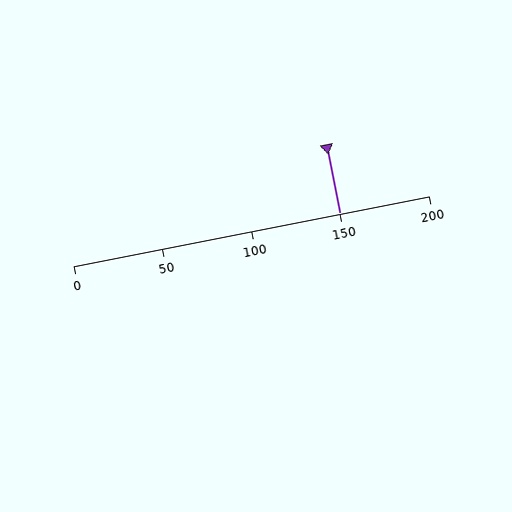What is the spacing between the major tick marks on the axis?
The major ticks are spaced 50 apart.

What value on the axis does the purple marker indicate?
The marker indicates approximately 150.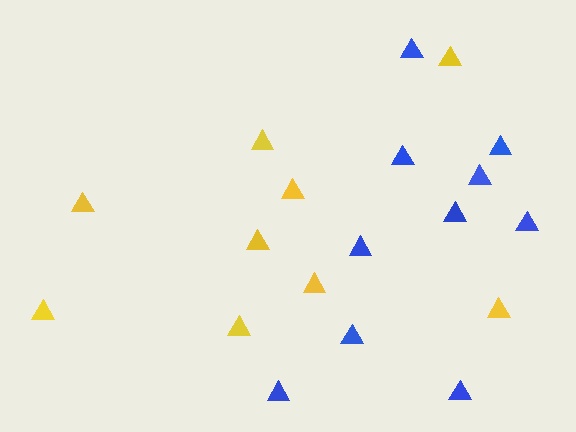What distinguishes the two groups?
There are 2 groups: one group of yellow triangles (9) and one group of blue triangles (10).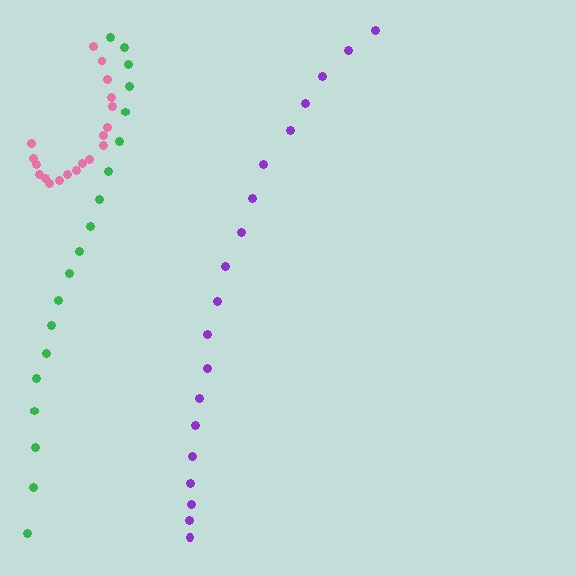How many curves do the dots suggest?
There are 3 distinct paths.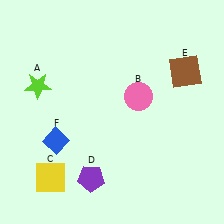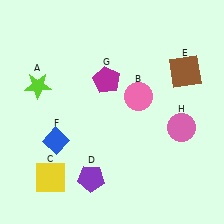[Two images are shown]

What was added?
A magenta pentagon (G), a pink circle (H) were added in Image 2.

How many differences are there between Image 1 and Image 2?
There are 2 differences between the two images.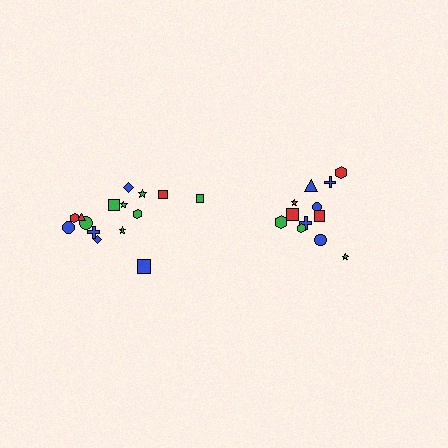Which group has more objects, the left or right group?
The left group.